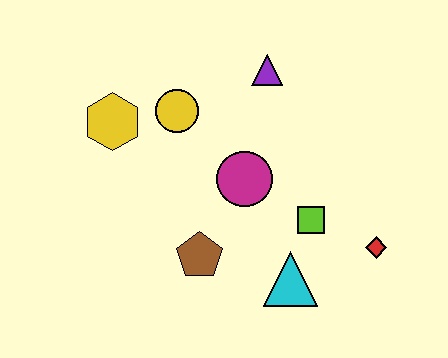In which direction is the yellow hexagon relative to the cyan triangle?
The yellow hexagon is to the left of the cyan triangle.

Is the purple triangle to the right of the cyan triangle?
No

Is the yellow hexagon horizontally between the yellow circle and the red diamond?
No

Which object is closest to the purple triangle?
The yellow circle is closest to the purple triangle.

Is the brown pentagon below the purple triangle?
Yes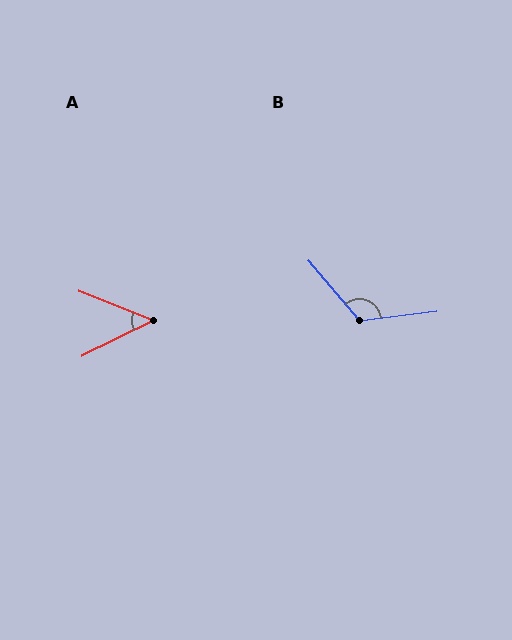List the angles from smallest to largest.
A (48°), B (124°).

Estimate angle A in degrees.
Approximately 48 degrees.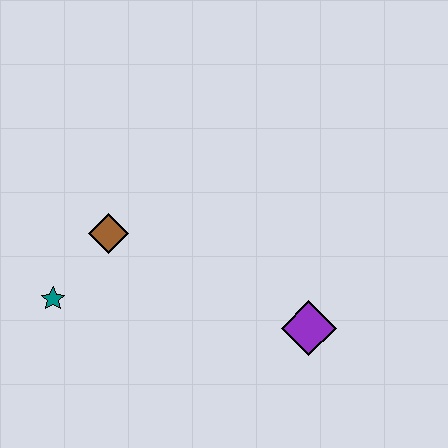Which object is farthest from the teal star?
The purple diamond is farthest from the teal star.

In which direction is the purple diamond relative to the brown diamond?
The purple diamond is to the right of the brown diamond.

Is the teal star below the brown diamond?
Yes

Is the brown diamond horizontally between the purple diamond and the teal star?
Yes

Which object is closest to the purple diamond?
The brown diamond is closest to the purple diamond.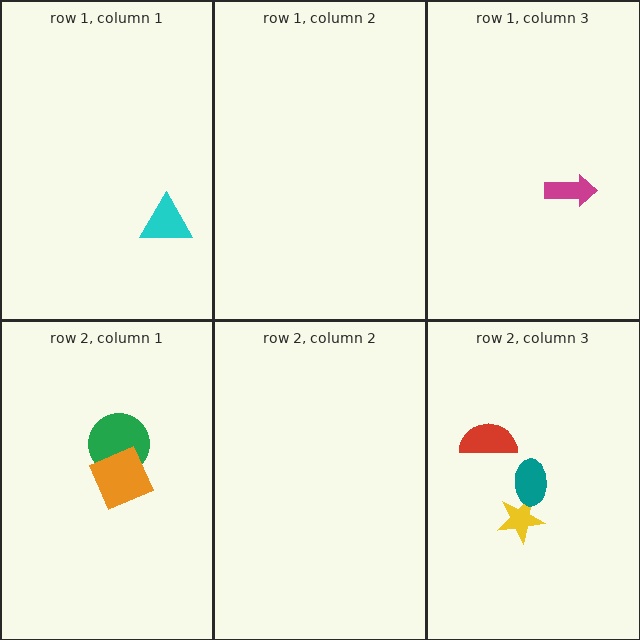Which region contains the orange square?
The row 2, column 1 region.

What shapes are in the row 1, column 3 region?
The magenta arrow.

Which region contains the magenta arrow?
The row 1, column 3 region.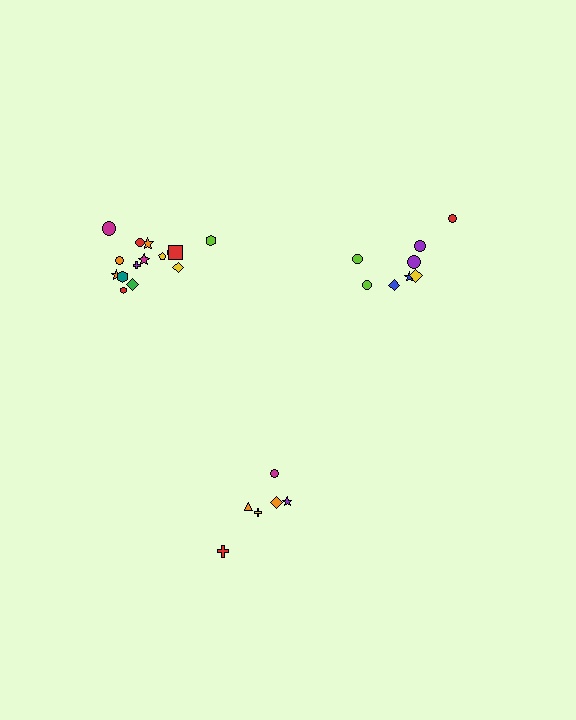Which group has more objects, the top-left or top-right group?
The top-left group.